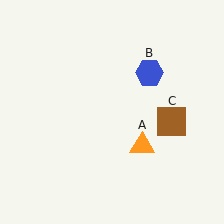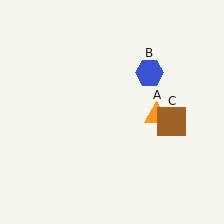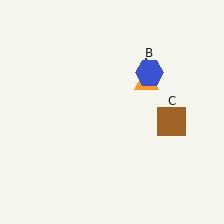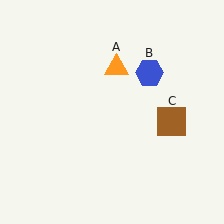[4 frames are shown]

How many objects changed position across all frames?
1 object changed position: orange triangle (object A).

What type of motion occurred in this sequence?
The orange triangle (object A) rotated counterclockwise around the center of the scene.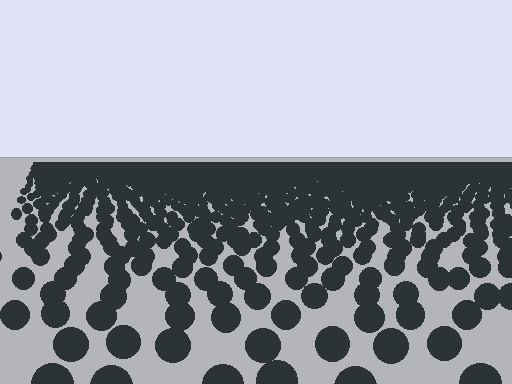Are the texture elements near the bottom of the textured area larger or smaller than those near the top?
Larger. Near the bottom, elements are closer to the viewer and appear at a bigger on-screen size.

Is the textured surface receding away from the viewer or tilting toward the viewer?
The surface is receding away from the viewer. Texture elements get smaller and denser toward the top.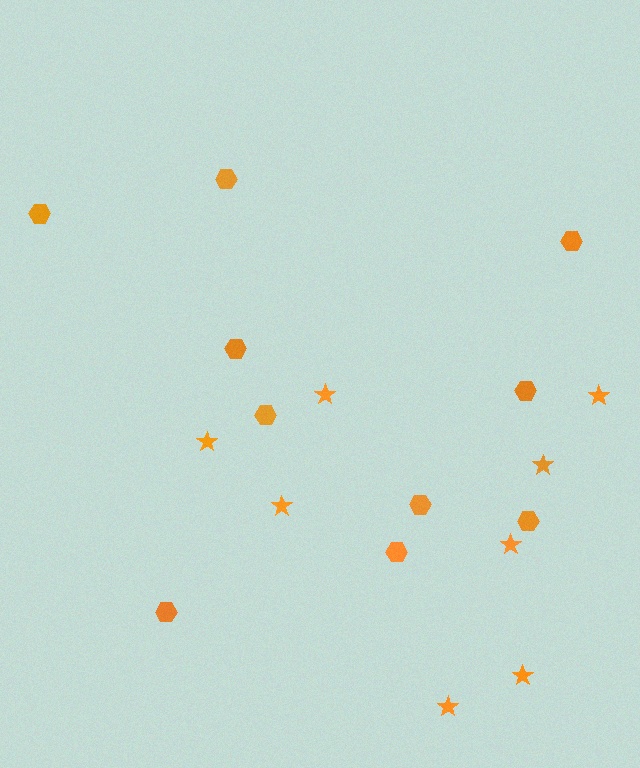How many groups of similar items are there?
There are 2 groups: one group of hexagons (10) and one group of stars (8).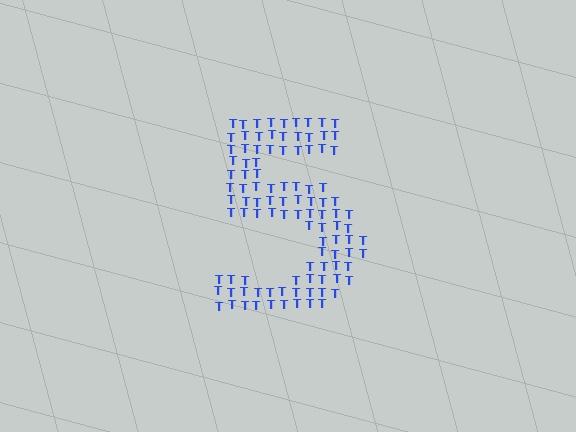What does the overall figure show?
The overall figure shows the digit 5.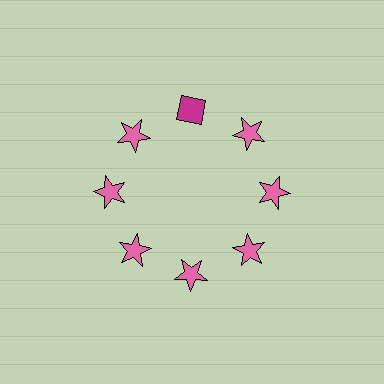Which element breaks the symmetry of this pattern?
The magenta diamond at roughly the 12 o'clock position breaks the symmetry. All other shapes are pink stars.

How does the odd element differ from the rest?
It differs in both color (magenta instead of pink) and shape (diamond instead of star).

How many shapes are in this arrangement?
There are 8 shapes arranged in a ring pattern.